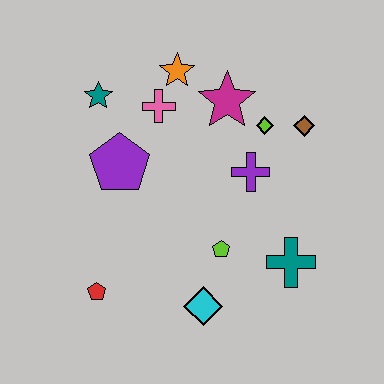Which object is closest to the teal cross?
The lime pentagon is closest to the teal cross.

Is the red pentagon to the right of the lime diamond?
No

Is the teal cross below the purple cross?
Yes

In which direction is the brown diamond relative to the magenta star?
The brown diamond is to the right of the magenta star.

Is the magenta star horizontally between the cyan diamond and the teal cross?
Yes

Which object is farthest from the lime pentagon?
The teal star is farthest from the lime pentagon.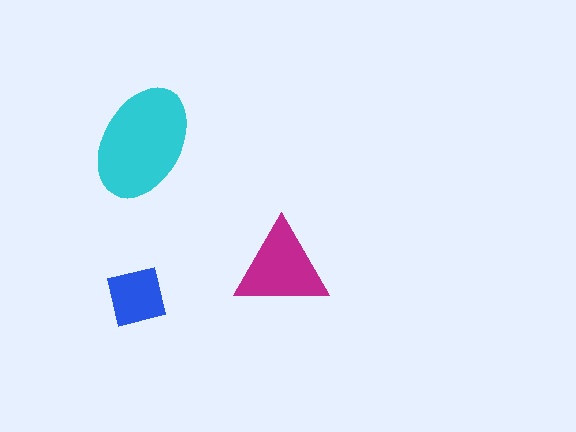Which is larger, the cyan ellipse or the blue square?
The cyan ellipse.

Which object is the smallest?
The blue square.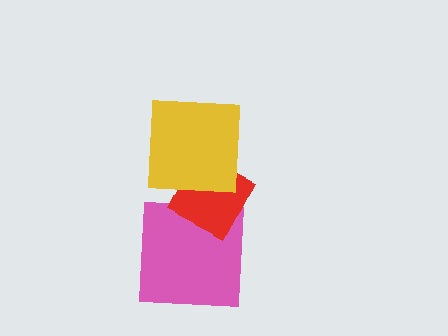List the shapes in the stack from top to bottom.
From top to bottom: the yellow square, the red diamond, the pink square.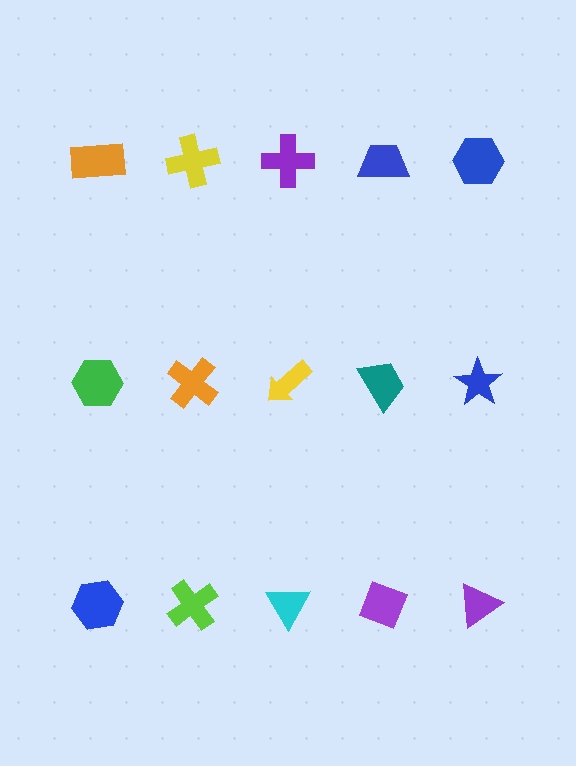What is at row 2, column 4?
A teal trapezoid.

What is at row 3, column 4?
A purple diamond.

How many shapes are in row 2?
5 shapes.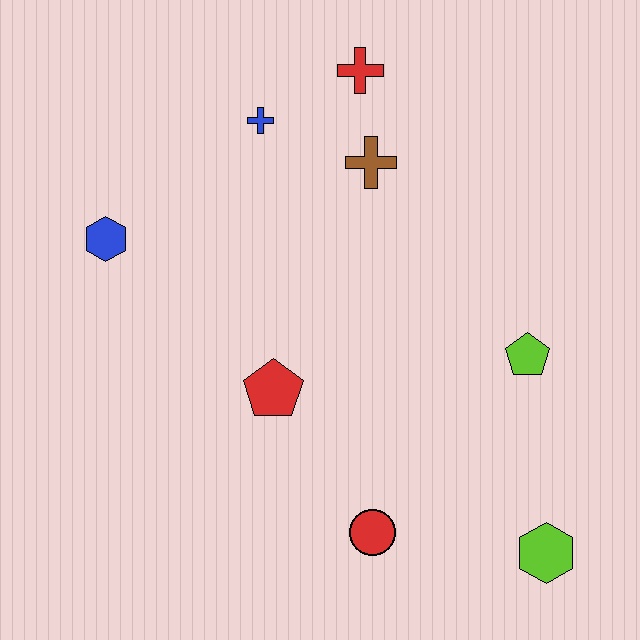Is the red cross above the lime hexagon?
Yes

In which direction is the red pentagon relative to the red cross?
The red pentagon is below the red cross.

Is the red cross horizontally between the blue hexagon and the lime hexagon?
Yes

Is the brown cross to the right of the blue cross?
Yes